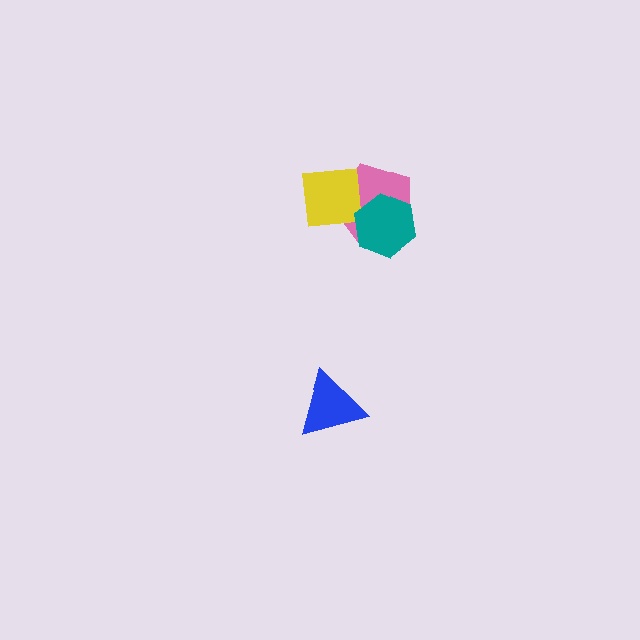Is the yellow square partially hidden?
Yes, it is partially covered by another shape.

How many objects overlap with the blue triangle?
0 objects overlap with the blue triangle.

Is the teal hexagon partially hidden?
No, no other shape covers it.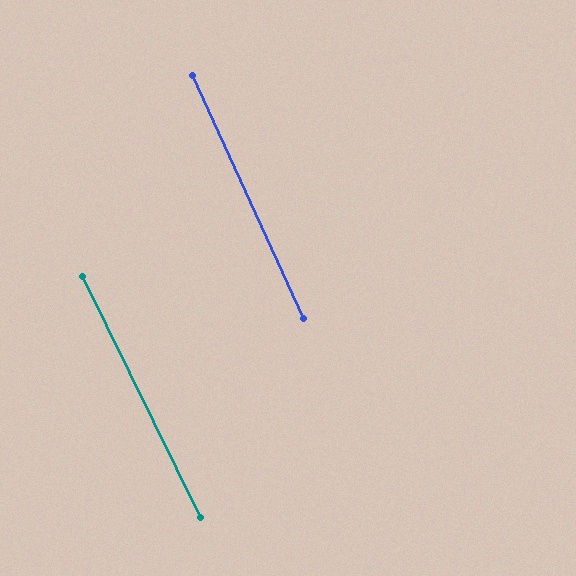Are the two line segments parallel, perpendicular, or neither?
Parallel — their directions differ by only 1.5°.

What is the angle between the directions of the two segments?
Approximately 2 degrees.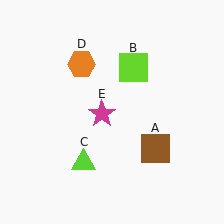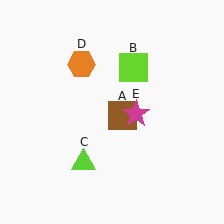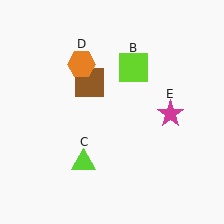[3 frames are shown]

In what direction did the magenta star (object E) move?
The magenta star (object E) moved right.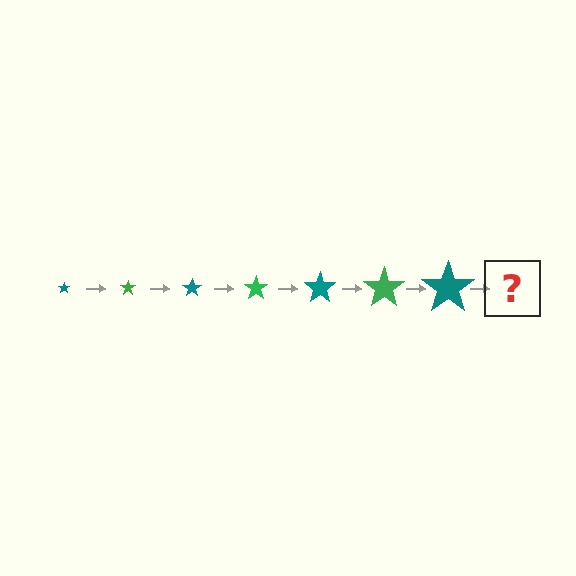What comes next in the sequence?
The next element should be a green star, larger than the previous one.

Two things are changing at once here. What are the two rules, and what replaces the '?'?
The two rules are that the star grows larger each step and the color cycles through teal and green. The '?' should be a green star, larger than the previous one.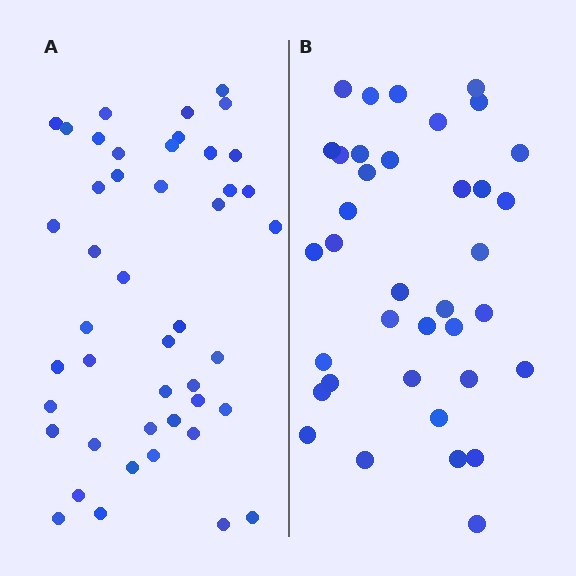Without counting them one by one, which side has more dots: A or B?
Region A (the left region) has more dots.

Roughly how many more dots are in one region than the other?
Region A has roughly 8 or so more dots than region B.